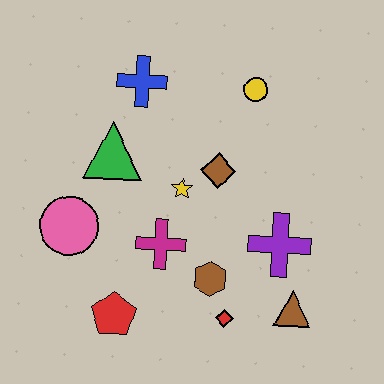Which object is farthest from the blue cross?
The brown triangle is farthest from the blue cross.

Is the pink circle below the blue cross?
Yes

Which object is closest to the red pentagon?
The magenta cross is closest to the red pentagon.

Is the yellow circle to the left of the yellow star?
No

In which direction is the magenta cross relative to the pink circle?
The magenta cross is to the right of the pink circle.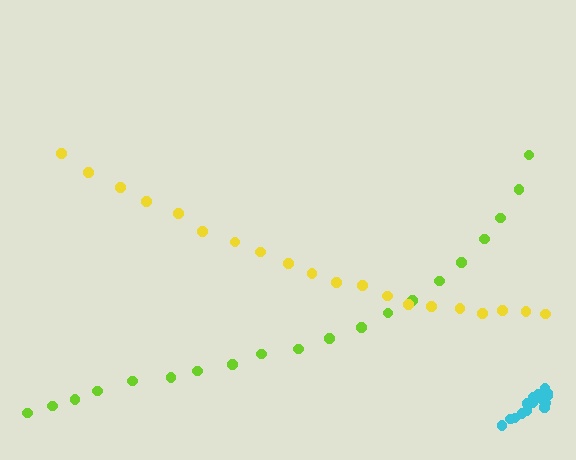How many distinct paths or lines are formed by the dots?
There are 3 distinct paths.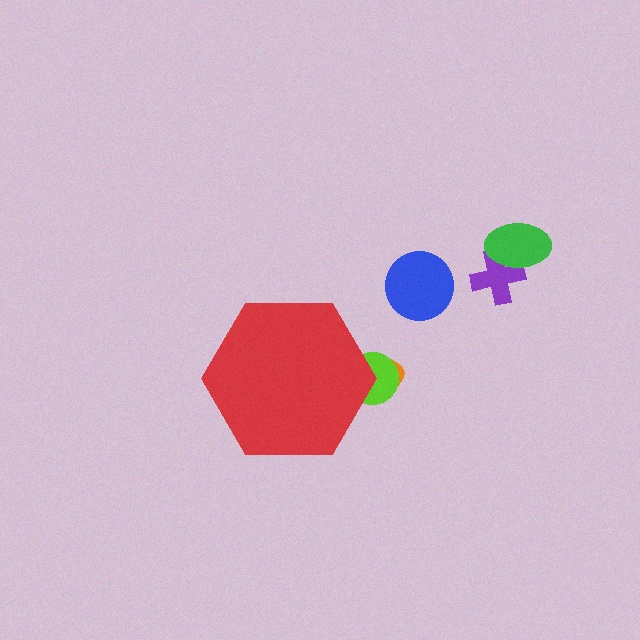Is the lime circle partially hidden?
Yes, the lime circle is partially hidden behind the red hexagon.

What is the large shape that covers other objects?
A red hexagon.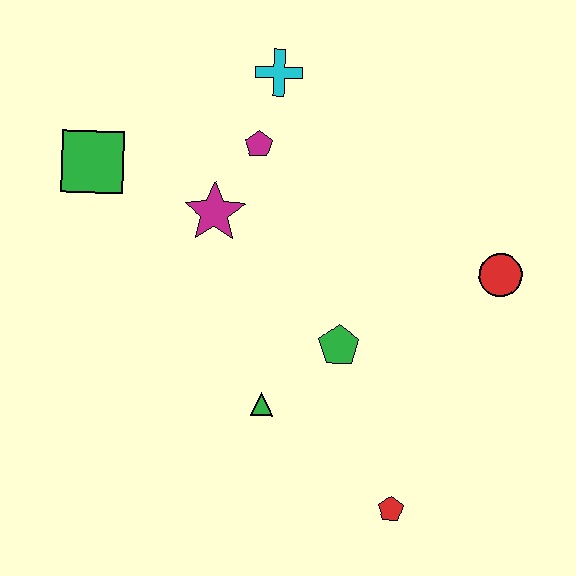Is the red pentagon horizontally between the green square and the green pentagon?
No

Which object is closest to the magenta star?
The magenta pentagon is closest to the magenta star.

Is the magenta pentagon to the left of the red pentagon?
Yes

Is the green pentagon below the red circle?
Yes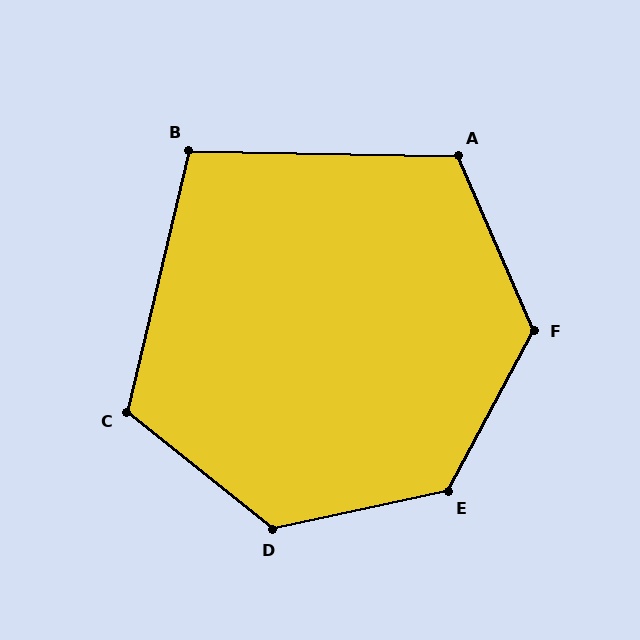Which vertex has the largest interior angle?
E, at approximately 130 degrees.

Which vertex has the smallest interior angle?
B, at approximately 102 degrees.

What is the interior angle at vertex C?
Approximately 115 degrees (obtuse).